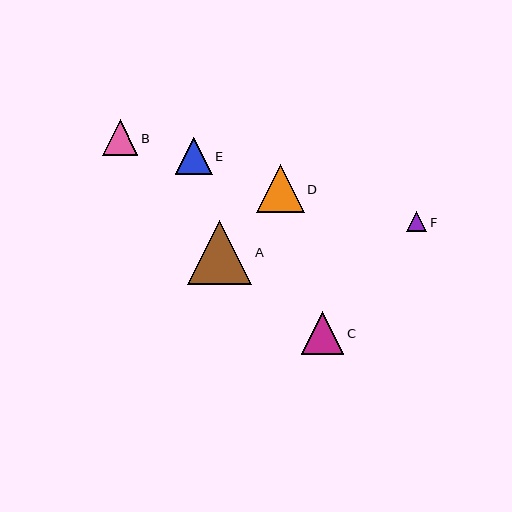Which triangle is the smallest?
Triangle F is the smallest with a size of approximately 21 pixels.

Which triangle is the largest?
Triangle A is the largest with a size of approximately 64 pixels.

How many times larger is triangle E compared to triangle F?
Triangle E is approximately 1.8 times the size of triangle F.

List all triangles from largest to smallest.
From largest to smallest: A, D, C, E, B, F.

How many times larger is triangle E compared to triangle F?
Triangle E is approximately 1.8 times the size of triangle F.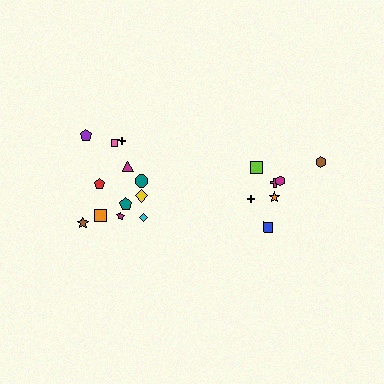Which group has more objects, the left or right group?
The left group.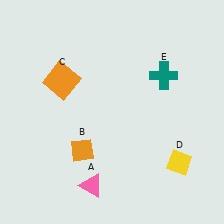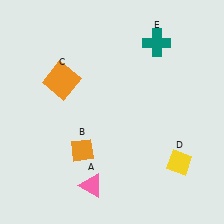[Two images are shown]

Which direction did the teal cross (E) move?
The teal cross (E) moved up.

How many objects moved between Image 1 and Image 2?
1 object moved between the two images.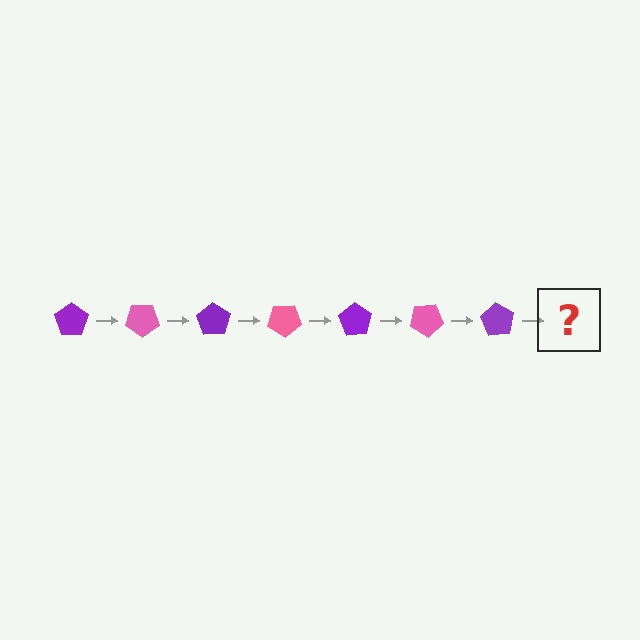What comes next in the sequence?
The next element should be a pink pentagon, rotated 245 degrees from the start.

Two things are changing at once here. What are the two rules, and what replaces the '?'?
The two rules are that it rotates 35 degrees each step and the color cycles through purple and pink. The '?' should be a pink pentagon, rotated 245 degrees from the start.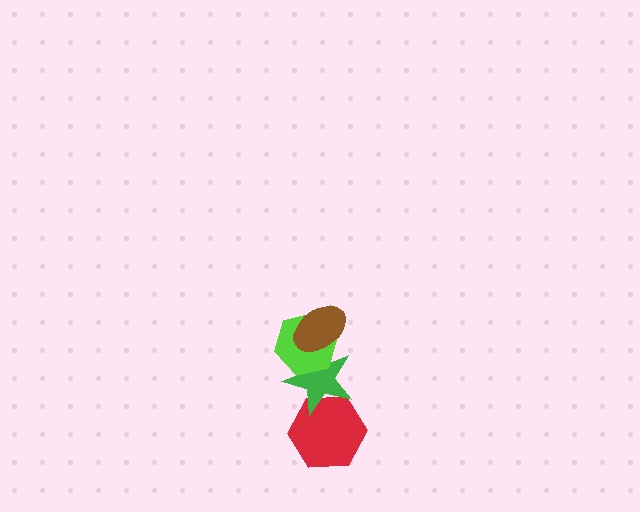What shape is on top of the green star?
The lime hexagon is on top of the green star.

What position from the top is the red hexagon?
The red hexagon is 4th from the top.